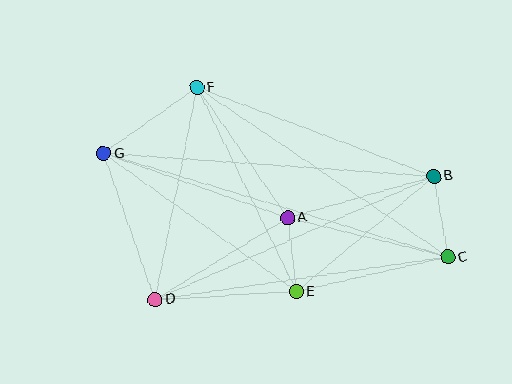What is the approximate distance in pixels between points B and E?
The distance between B and E is approximately 180 pixels.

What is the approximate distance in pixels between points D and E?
The distance between D and E is approximately 142 pixels.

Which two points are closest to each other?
Points A and E are closest to each other.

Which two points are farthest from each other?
Points C and G are farthest from each other.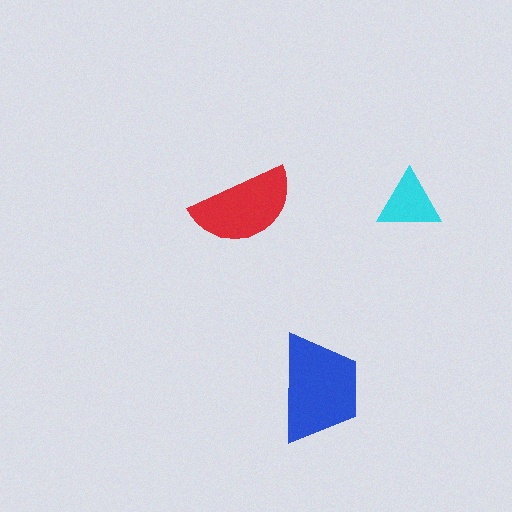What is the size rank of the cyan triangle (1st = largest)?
3rd.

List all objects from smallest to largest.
The cyan triangle, the red semicircle, the blue trapezoid.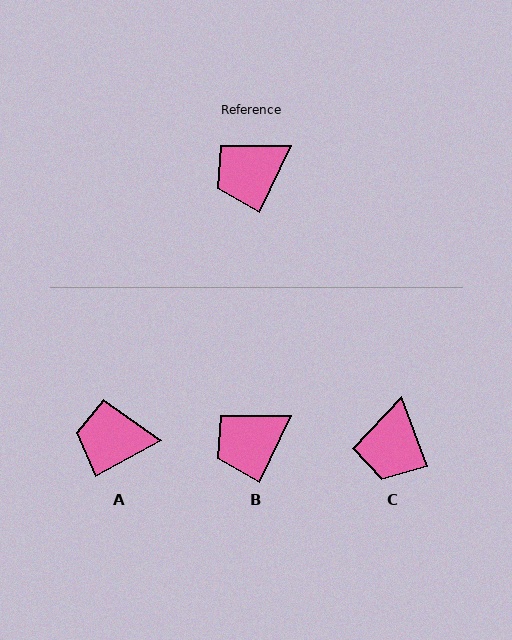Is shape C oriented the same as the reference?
No, it is off by about 46 degrees.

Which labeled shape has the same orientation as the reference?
B.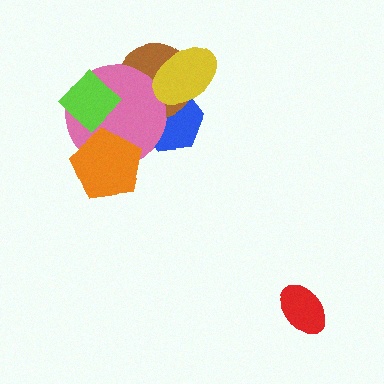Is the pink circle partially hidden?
Yes, it is partially covered by another shape.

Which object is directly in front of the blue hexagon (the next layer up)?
The brown circle is directly in front of the blue hexagon.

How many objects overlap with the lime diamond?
1 object overlaps with the lime diamond.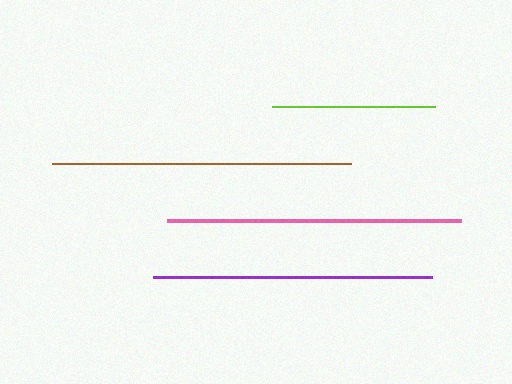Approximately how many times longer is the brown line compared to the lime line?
The brown line is approximately 1.8 times the length of the lime line.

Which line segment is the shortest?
The lime line is the shortest at approximately 162 pixels.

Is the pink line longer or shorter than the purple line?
The pink line is longer than the purple line.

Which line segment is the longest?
The brown line is the longest at approximately 299 pixels.